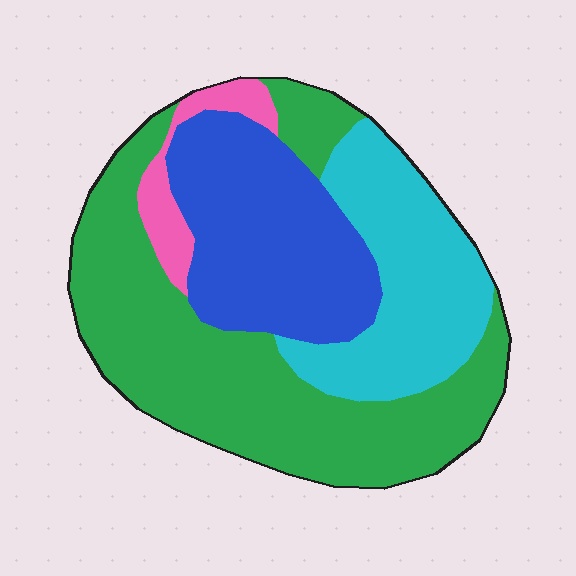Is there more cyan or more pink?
Cyan.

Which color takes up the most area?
Green, at roughly 45%.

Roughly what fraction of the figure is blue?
Blue takes up between a sixth and a third of the figure.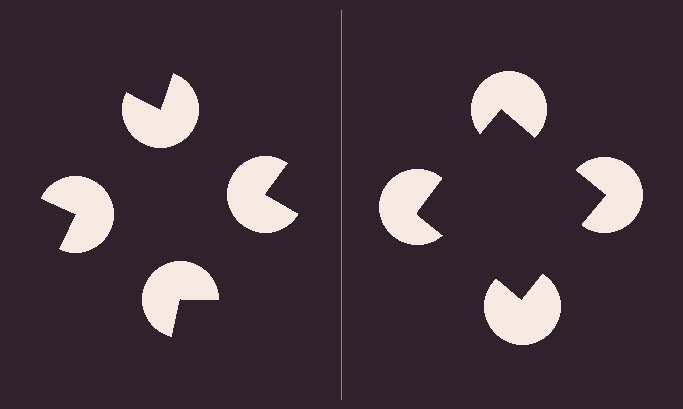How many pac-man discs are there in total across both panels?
8 — 4 on each side.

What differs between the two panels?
The pac-man discs are positioned identically on both sides; only the wedge orientations differ. On the right they align to a square; on the left they are misaligned.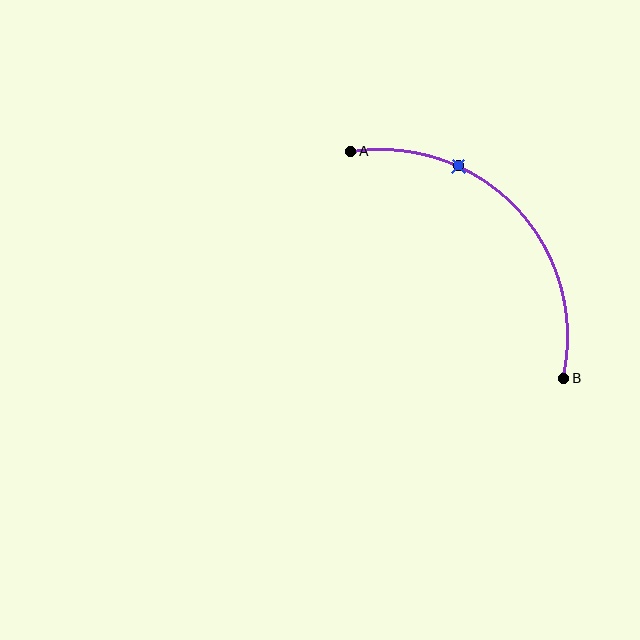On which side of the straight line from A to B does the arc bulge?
The arc bulges above and to the right of the straight line connecting A and B.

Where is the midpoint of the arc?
The arc midpoint is the point on the curve farthest from the straight line joining A and B. It sits above and to the right of that line.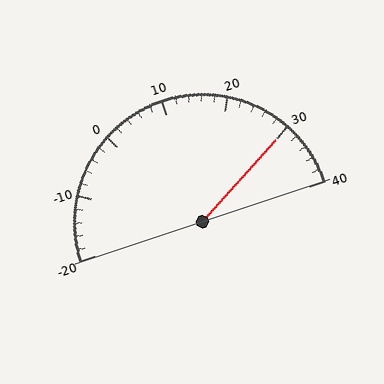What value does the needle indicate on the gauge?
The needle indicates approximately 30.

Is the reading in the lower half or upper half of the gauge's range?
The reading is in the upper half of the range (-20 to 40).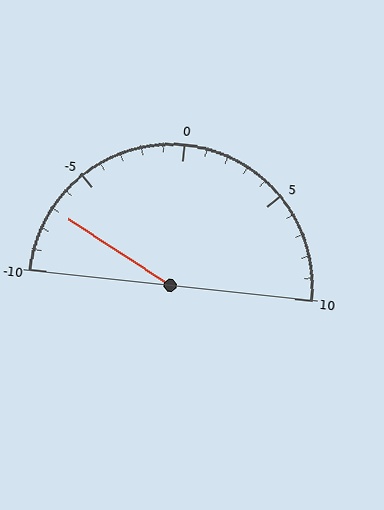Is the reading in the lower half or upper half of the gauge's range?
The reading is in the lower half of the range (-10 to 10).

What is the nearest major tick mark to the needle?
The nearest major tick mark is -5.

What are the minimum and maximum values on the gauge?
The gauge ranges from -10 to 10.